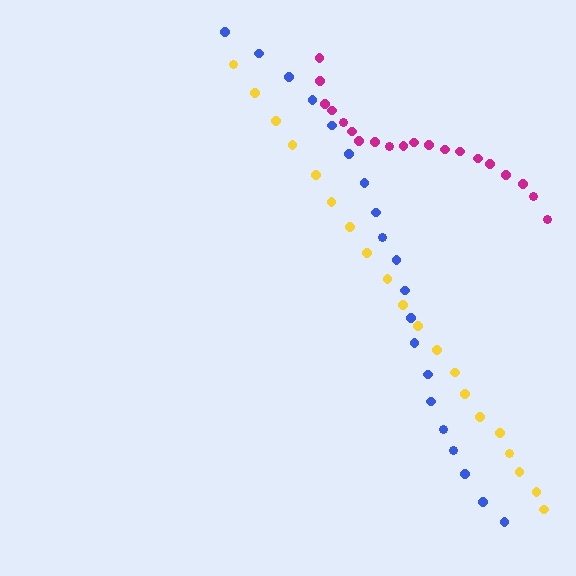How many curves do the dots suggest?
There are 3 distinct paths.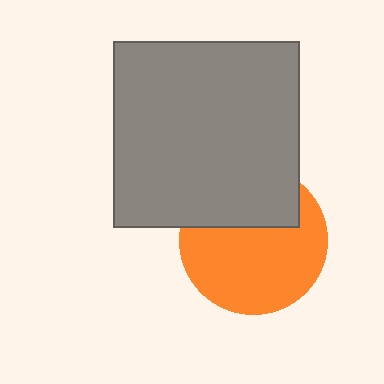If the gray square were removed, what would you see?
You would see the complete orange circle.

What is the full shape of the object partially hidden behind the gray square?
The partially hidden object is an orange circle.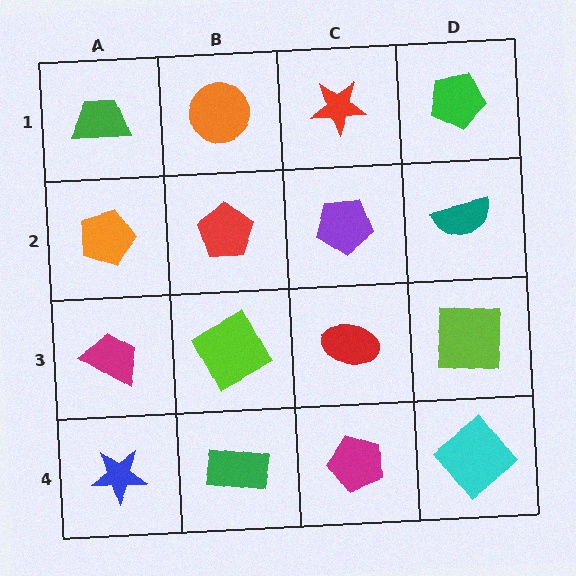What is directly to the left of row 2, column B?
An orange pentagon.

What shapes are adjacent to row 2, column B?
An orange circle (row 1, column B), a lime square (row 3, column B), an orange pentagon (row 2, column A), a purple pentagon (row 2, column C).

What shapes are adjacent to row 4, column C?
A red ellipse (row 3, column C), a green rectangle (row 4, column B), a cyan diamond (row 4, column D).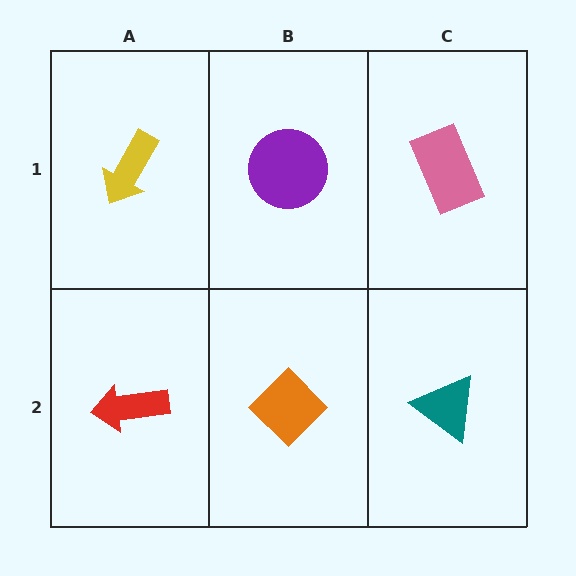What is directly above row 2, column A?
A yellow arrow.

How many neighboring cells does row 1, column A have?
2.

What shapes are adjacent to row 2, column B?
A purple circle (row 1, column B), a red arrow (row 2, column A), a teal triangle (row 2, column C).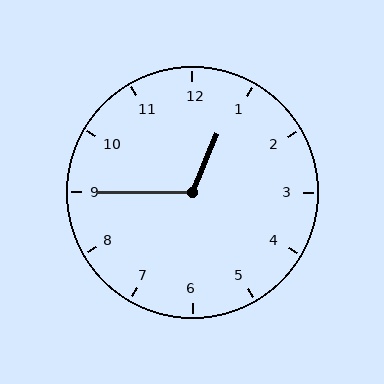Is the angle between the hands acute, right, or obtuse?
It is obtuse.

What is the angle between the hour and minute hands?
Approximately 112 degrees.